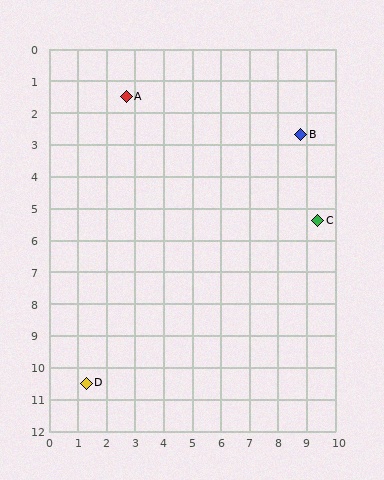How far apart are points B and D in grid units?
Points B and D are about 10.8 grid units apart.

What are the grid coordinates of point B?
Point B is at approximately (8.8, 2.7).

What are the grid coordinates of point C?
Point C is at approximately (9.4, 5.4).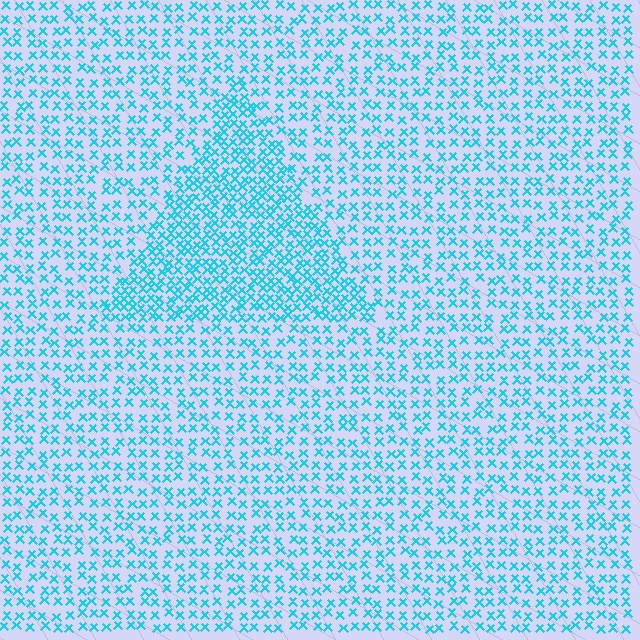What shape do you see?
I see a triangle.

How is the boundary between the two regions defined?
The boundary is defined by a change in element density (approximately 1.8x ratio). All elements are the same color, size, and shape.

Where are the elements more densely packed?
The elements are more densely packed inside the triangle boundary.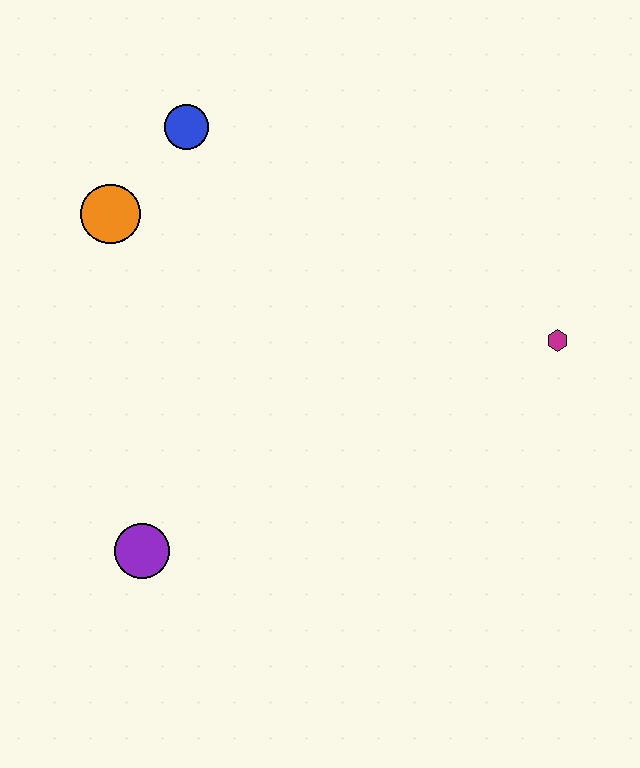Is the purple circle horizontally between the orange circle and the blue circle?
Yes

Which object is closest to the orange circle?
The blue circle is closest to the orange circle.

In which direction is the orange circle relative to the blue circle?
The orange circle is below the blue circle.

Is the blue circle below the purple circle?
No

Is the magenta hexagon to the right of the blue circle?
Yes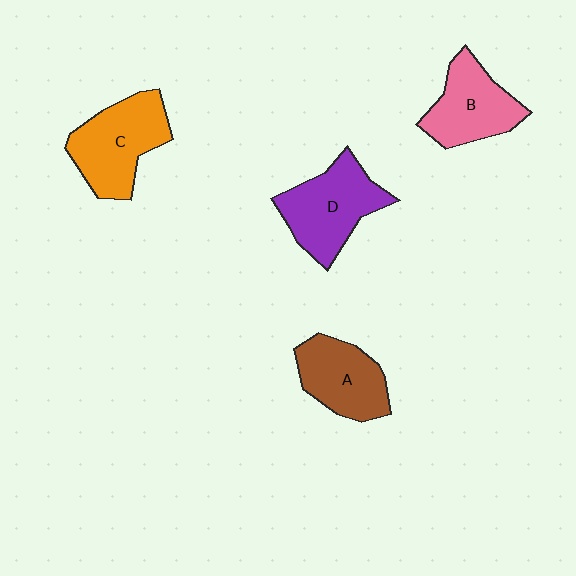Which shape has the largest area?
Shape C (orange).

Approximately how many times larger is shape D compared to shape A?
Approximately 1.2 times.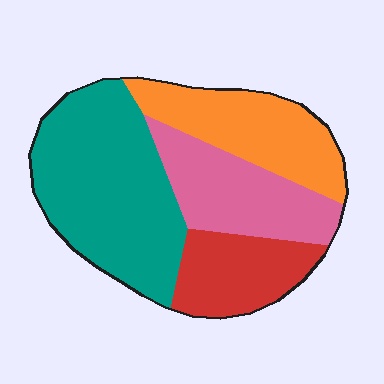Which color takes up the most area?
Teal, at roughly 40%.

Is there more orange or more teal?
Teal.